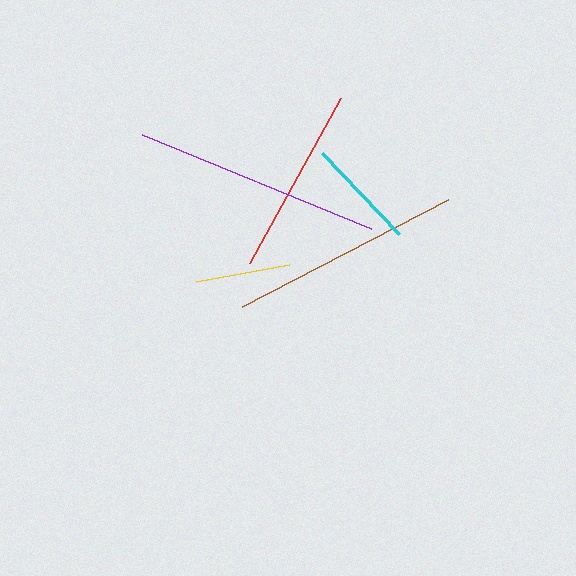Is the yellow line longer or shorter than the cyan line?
The cyan line is longer than the yellow line.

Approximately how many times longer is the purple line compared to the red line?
The purple line is approximately 1.3 times the length of the red line.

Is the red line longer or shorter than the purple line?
The purple line is longer than the red line.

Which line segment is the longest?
The purple line is the longest at approximately 248 pixels.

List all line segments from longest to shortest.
From longest to shortest: purple, brown, red, cyan, yellow.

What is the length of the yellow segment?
The yellow segment is approximately 95 pixels long.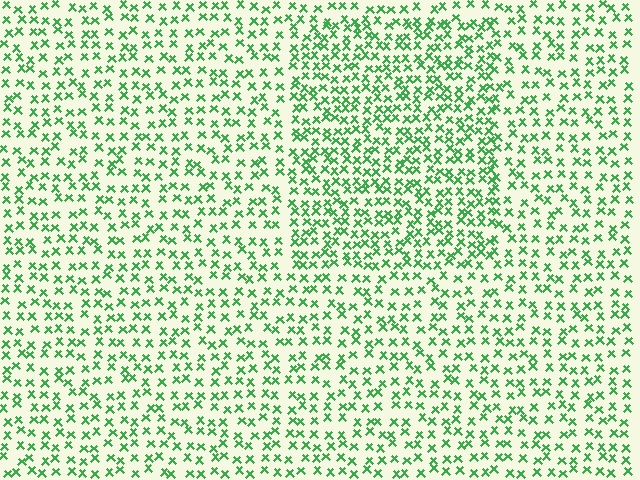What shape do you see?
I see a rectangle.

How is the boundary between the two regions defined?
The boundary is defined by a change in element density (approximately 1.6x ratio). All elements are the same color, size, and shape.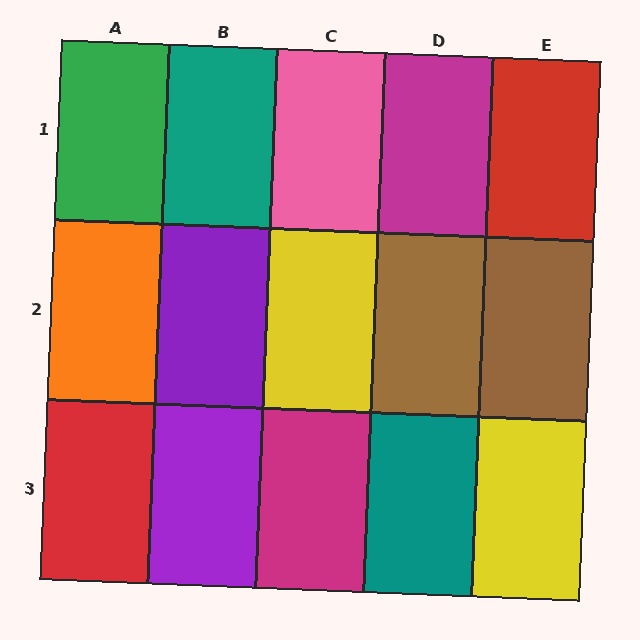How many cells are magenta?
2 cells are magenta.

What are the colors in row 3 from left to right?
Red, purple, magenta, teal, yellow.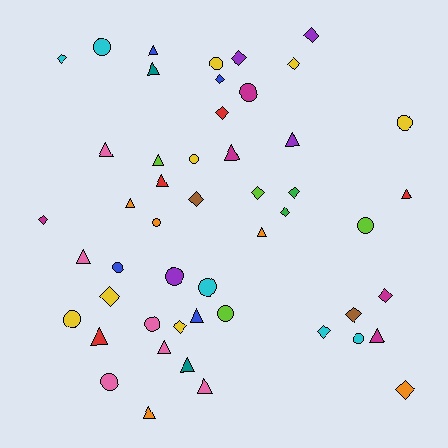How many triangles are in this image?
There are 18 triangles.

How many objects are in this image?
There are 50 objects.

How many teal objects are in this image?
There are 2 teal objects.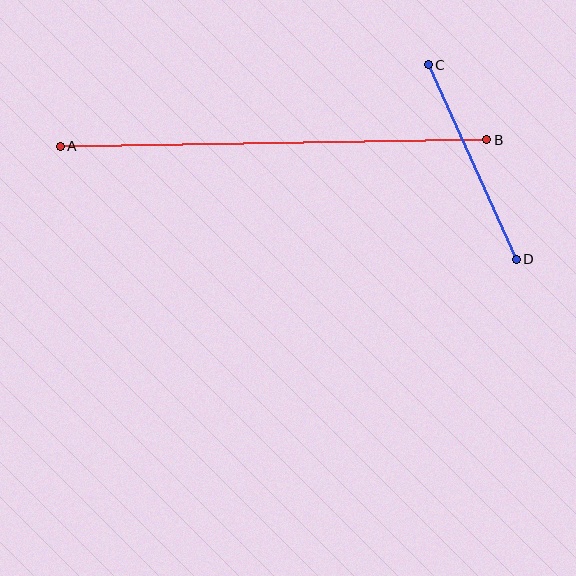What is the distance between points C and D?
The distance is approximately 213 pixels.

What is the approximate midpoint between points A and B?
The midpoint is at approximately (273, 143) pixels.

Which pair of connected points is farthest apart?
Points A and B are farthest apart.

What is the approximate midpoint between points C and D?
The midpoint is at approximately (472, 162) pixels.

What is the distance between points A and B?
The distance is approximately 427 pixels.